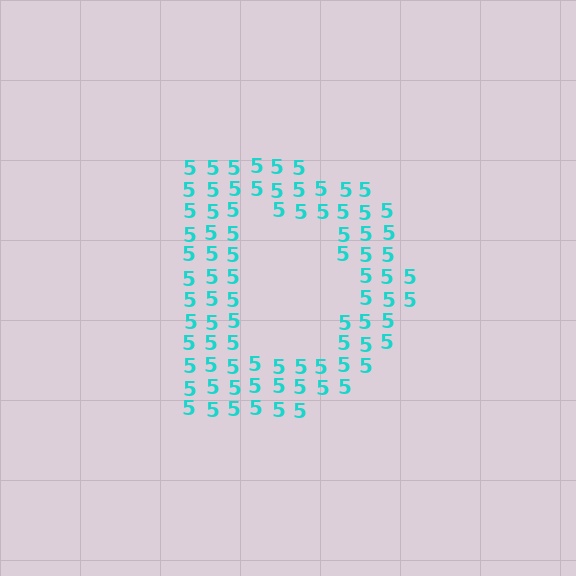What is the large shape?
The large shape is the letter D.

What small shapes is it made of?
It is made of small digit 5's.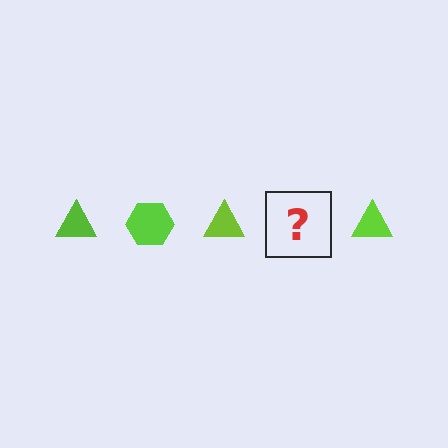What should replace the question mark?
The question mark should be replaced with a lime hexagon.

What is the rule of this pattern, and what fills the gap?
The rule is that the pattern cycles through triangle, hexagon shapes in lime. The gap should be filled with a lime hexagon.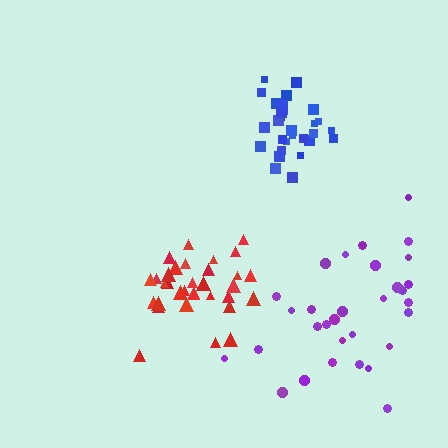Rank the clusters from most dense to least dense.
blue, red, purple.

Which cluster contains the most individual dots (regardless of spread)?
Red (33).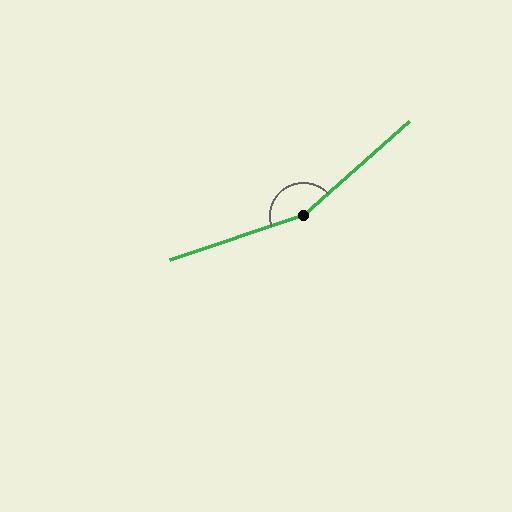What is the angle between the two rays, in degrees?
Approximately 157 degrees.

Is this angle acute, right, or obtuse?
It is obtuse.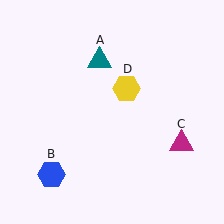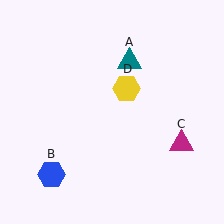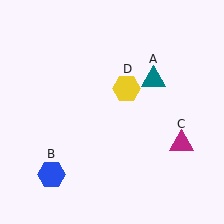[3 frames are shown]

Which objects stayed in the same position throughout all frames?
Blue hexagon (object B) and magenta triangle (object C) and yellow hexagon (object D) remained stationary.